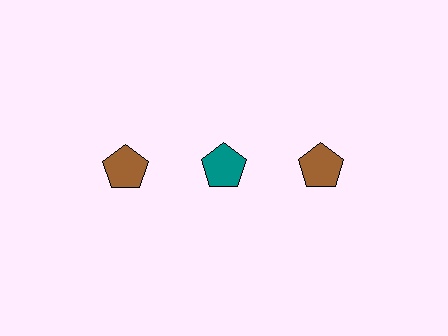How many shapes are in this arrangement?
There are 3 shapes arranged in a grid pattern.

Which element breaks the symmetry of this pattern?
The teal pentagon in the top row, second from left column breaks the symmetry. All other shapes are brown pentagons.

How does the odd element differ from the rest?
It has a different color: teal instead of brown.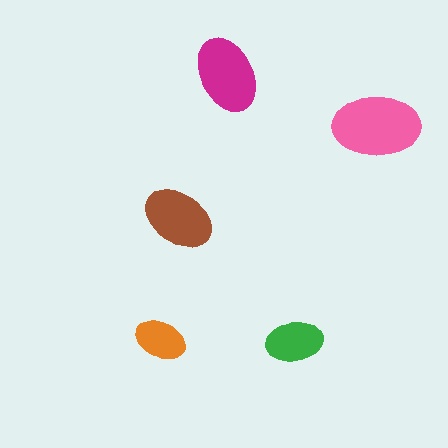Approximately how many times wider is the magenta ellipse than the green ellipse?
About 1.5 times wider.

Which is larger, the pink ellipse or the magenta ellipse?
The pink one.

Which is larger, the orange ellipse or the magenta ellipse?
The magenta one.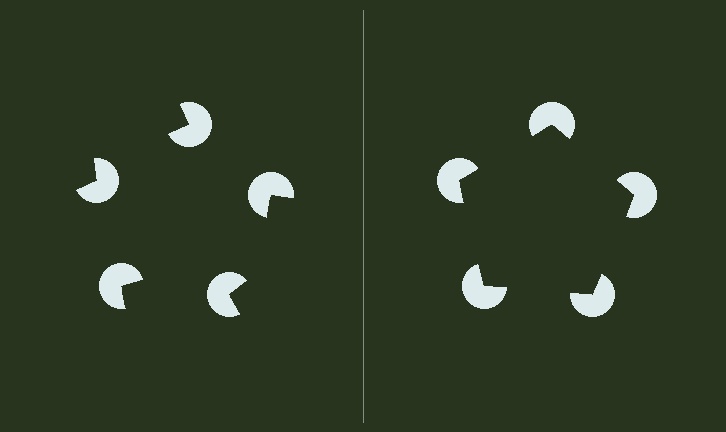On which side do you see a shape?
An illusory pentagon appears on the right side. On the left side the wedge cuts are rotated, so no coherent shape forms.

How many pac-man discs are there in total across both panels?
10 — 5 on each side.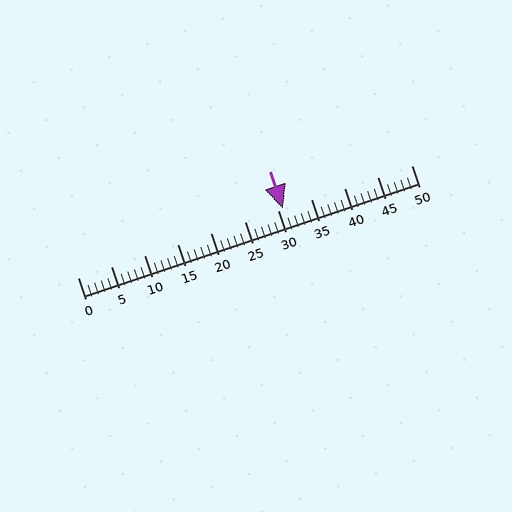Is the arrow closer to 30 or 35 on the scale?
The arrow is closer to 30.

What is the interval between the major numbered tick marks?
The major tick marks are spaced 5 units apart.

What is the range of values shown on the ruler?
The ruler shows values from 0 to 50.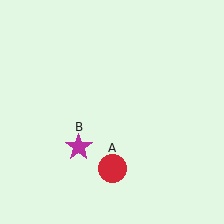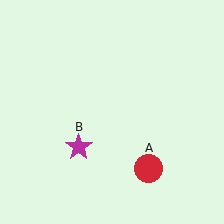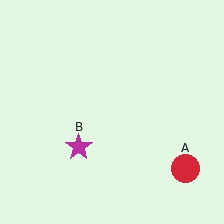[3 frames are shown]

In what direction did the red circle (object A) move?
The red circle (object A) moved right.